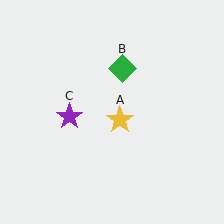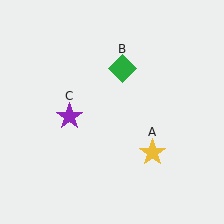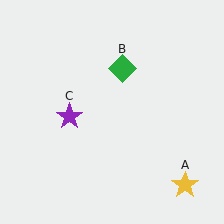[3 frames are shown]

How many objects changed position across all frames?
1 object changed position: yellow star (object A).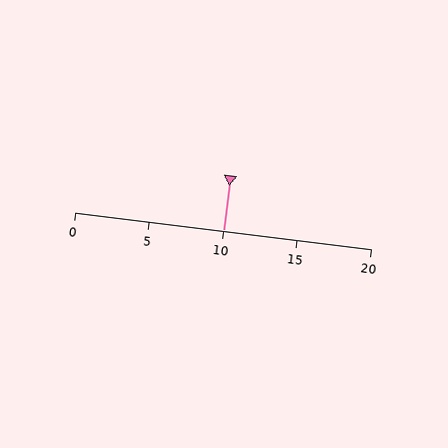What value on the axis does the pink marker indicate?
The marker indicates approximately 10.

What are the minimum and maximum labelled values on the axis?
The axis runs from 0 to 20.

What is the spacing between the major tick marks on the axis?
The major ticks are spaced 5 apart.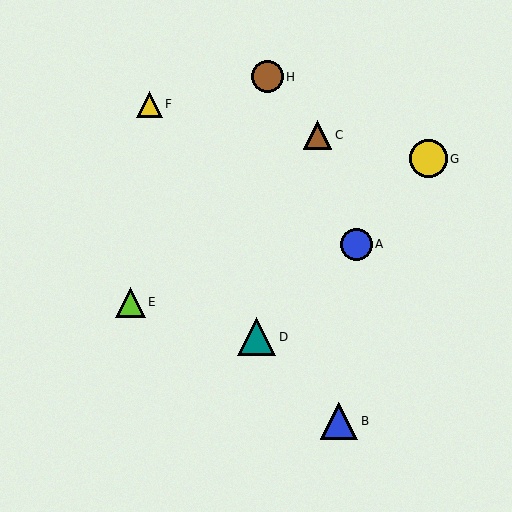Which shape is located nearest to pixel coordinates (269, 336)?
The teal triangle (labeled D) at (257, 337) is nearest to that location.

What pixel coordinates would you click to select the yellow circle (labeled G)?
Click at (428, 159) to select the yellow circle G.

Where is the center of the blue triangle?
The center of the blue triangle is at (339, 421).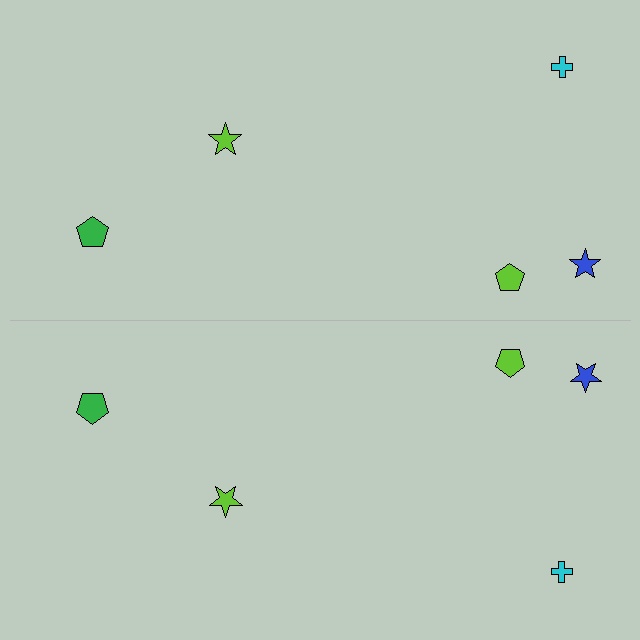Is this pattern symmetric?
Yes, this pattern has bilateral (reflection) symmetry.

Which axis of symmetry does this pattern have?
The pattern has a horizontal axis of symmetry running through the center of the image.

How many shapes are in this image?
There are 10 shapes in this image.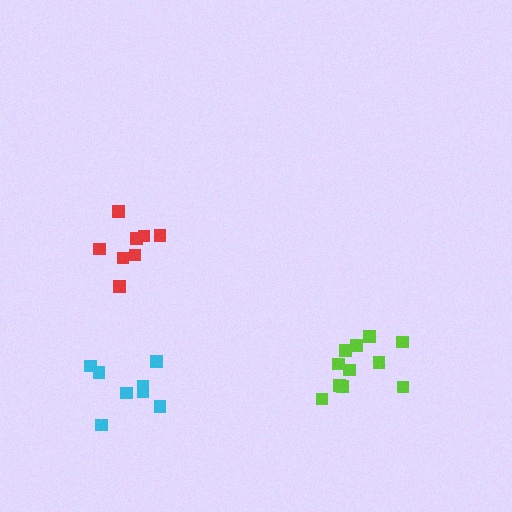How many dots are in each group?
Group 1: 11 dots, Group 2: 8 dots, Group 3: 8 dots (27 total).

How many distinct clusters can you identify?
There are 3 distinct clusters.